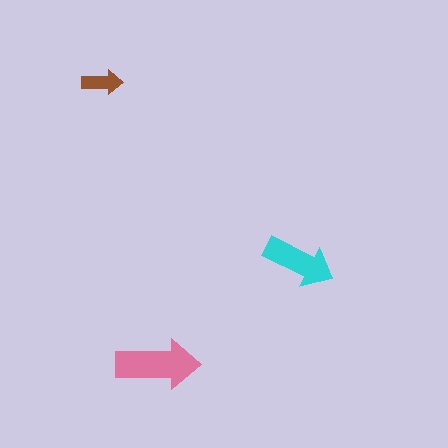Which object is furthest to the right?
The cyan arrow is rightmost.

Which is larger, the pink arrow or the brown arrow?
The pink one.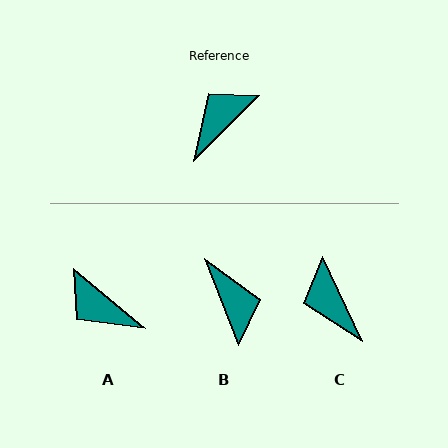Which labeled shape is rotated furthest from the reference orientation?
B, about 114 degrees away.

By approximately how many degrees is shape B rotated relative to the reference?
Approximately 114 degrees clockwise.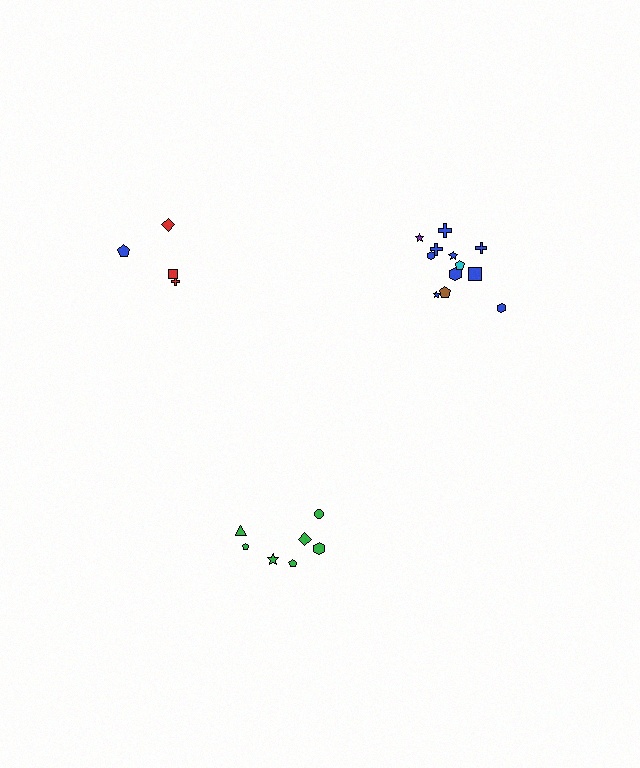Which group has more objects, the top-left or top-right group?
The top-right group.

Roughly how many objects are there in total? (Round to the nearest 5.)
Roughly 25 objects in total.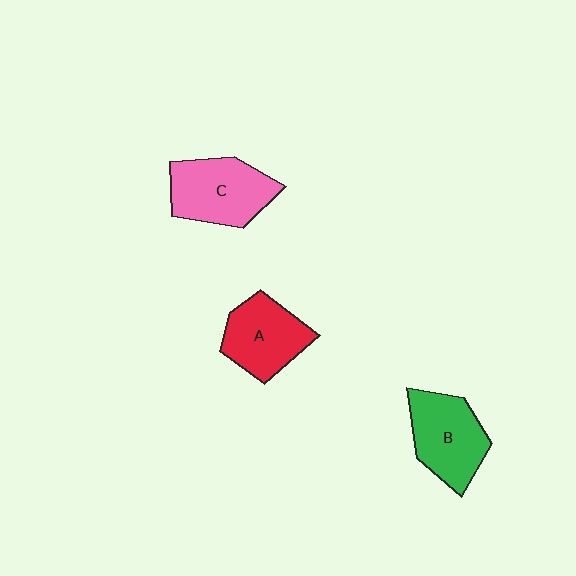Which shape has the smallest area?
Shape A (red).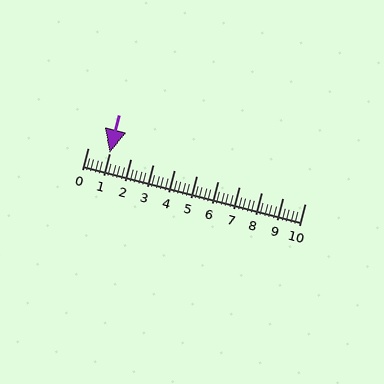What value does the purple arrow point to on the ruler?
The purple arrow points to approximately 1.0.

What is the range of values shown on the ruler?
The ruler shows values from 0 to 10.